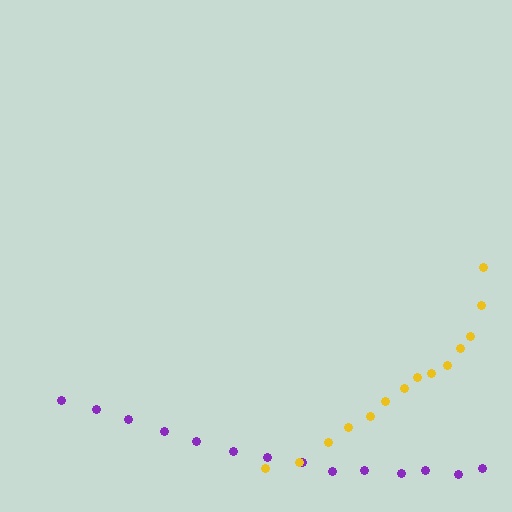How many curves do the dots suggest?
There are 2 distinct paths.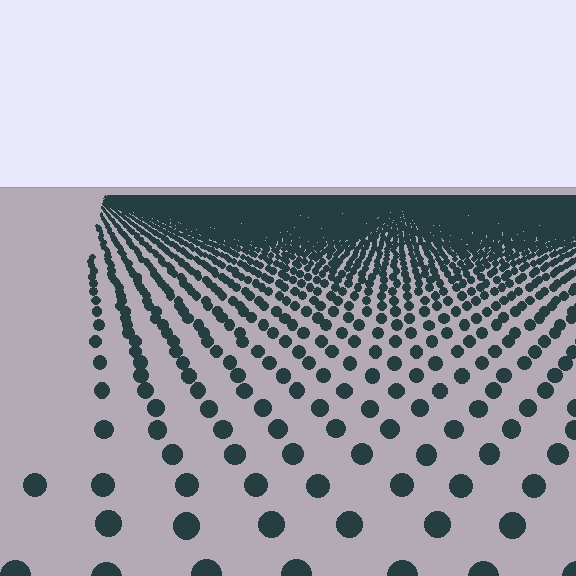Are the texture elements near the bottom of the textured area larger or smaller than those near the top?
Larger. Near the bottom, elements are closer to the viewer and appear at a bigger on-screen size.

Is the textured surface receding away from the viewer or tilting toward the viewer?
The surface is receding away from the viewer. Texture elements get smaller and denser toward the top.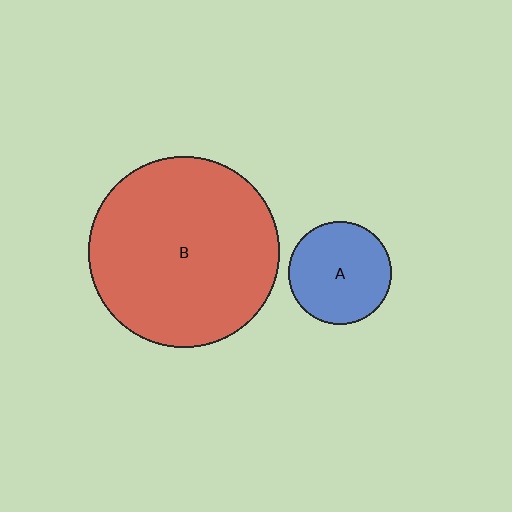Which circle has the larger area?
Circle B (red).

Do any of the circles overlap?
No, none of the circles overlap.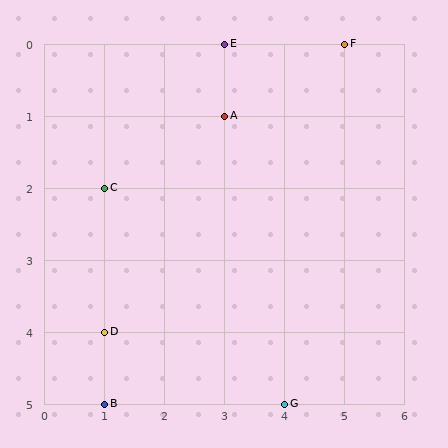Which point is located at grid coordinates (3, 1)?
Point A is at (3, 1).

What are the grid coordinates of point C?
Point C is at grid coordinates (1, 2).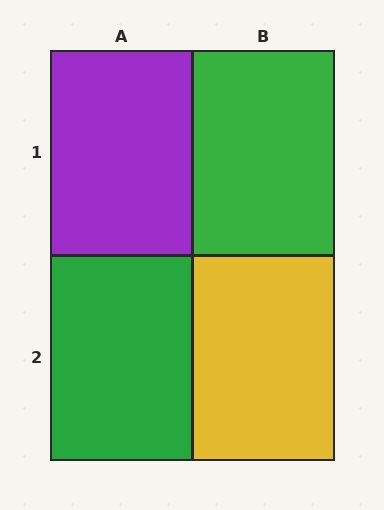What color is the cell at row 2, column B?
Yellow.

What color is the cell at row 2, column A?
Green.